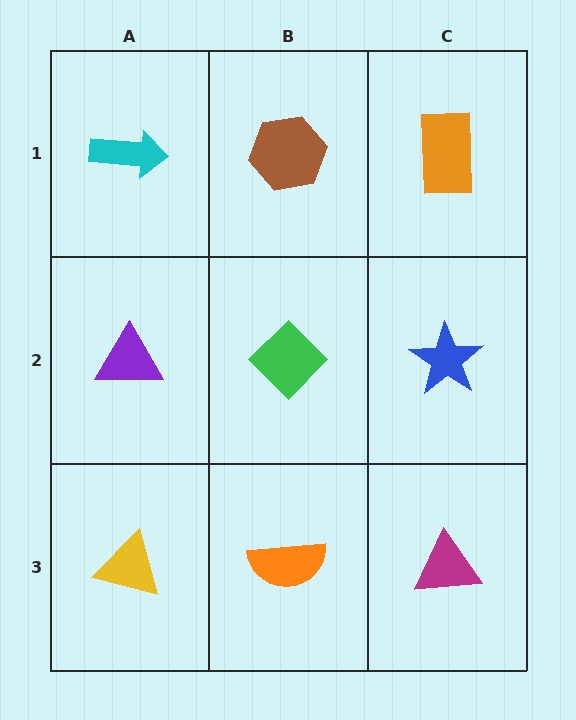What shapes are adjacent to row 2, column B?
A brown hexagon (row 1, column B), an orange semicircle (row 3, column B), a purple triangle (row 2, column A), a blue star (row 2, column C).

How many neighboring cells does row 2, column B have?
4.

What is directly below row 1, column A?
A purple triangle.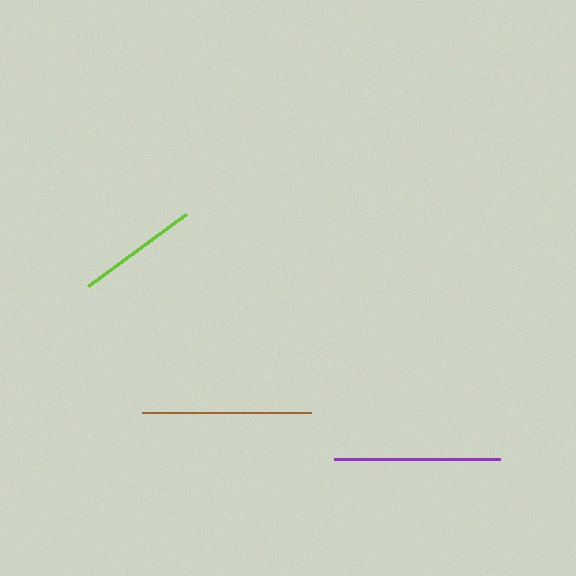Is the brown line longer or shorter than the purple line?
The brown line is longer than the purple line.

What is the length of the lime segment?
The lime segment is approximately 122 pixels long.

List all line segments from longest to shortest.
From longest to shortest: brown, purple, lime.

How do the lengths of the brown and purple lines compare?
The brown and purple lines are approximately the same length.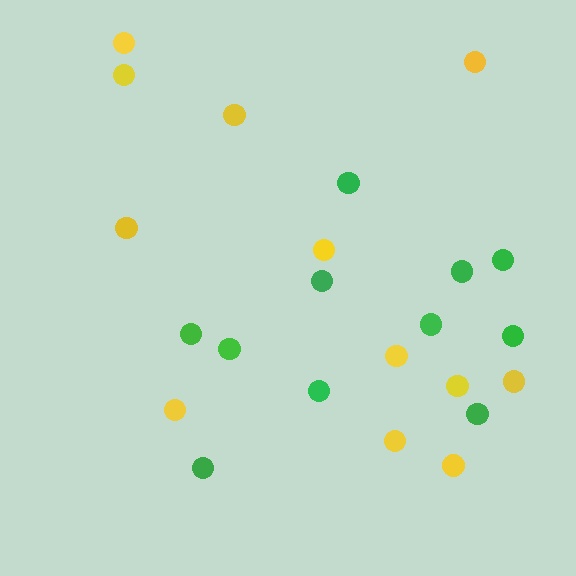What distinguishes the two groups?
There are 2 groups: one group of green circles (11) and one group of yellow circles (12).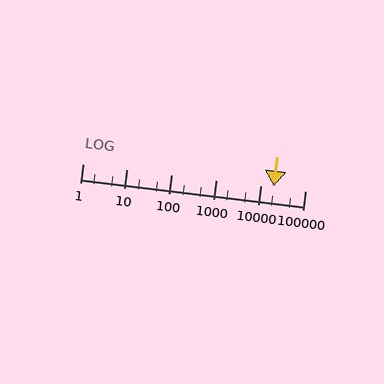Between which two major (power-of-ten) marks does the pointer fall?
The pointer is between 10000 and 100000.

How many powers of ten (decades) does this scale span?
The scale spans 5 decades, from 1 to 100000.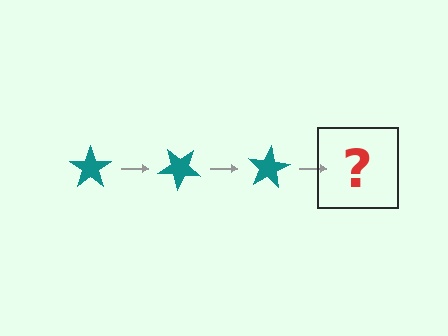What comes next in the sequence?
The next element should be a teal star rotated 120 degrees.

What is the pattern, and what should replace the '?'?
The pattern is that the star rotates 40 degrees each step. The '?' should be a teal star rotated 120 degrees.